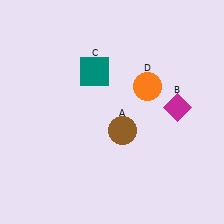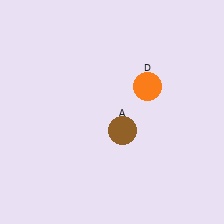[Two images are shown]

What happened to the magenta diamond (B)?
The magenta diamond (B) was removed in Image 2. It was in the top-right area of Image 1.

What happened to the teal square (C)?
The teal square (C) was removed in Image 2. It was in the top-left area of Image 1.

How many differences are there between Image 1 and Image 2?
There are 2 differences between the two images.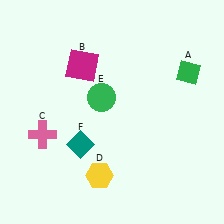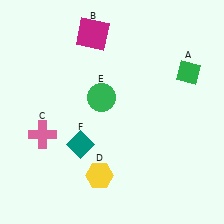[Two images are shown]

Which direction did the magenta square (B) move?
The magenta square (B) moved up.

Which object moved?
The magenta square (B) moved up.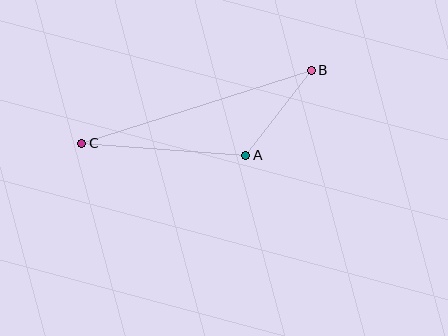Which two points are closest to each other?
Points A and B are closest to each other.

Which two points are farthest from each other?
Points B and C are farthest from each other.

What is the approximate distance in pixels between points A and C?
The distance between A and C is approximately 164 pixels.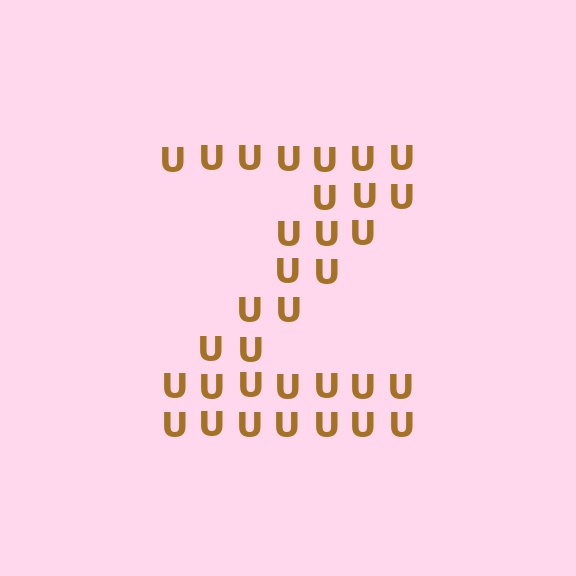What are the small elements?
The small elements are letter U's.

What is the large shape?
The large shape is the letter Z.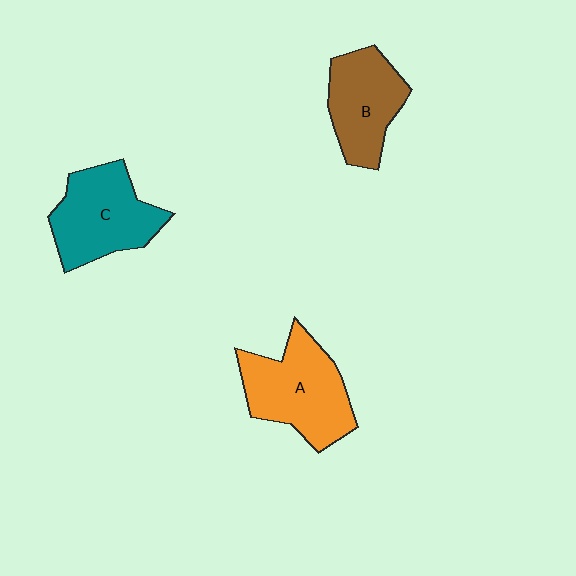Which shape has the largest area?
Shape A (orange).